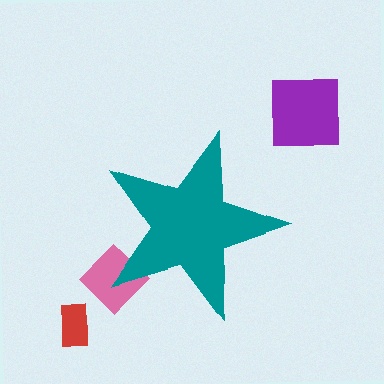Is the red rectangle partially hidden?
No, the red rectangle is fully visible.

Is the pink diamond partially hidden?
Yes, the pink diamond is partially hidden behind the teal star.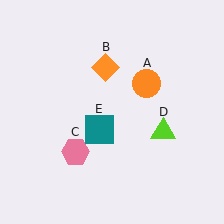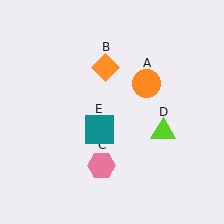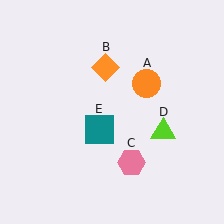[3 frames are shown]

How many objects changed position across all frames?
1 object changed position: pink hexagon (object C).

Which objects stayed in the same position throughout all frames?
Orange circle (object A) and orange diamond (object B) and lime triangle (object D) and teal square (object E) remained stationary.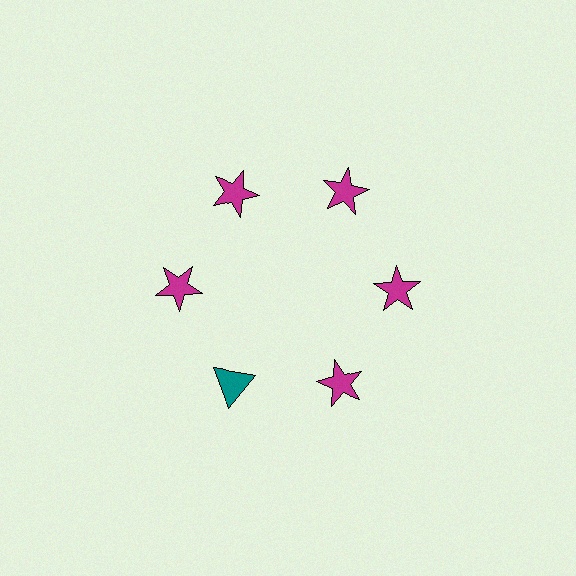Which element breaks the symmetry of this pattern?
The teal triangle at roughly the 7 o'clock position breaks the symmetry. All other shapes are magenta stars.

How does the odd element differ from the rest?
It differs in both color (teal instead of magenta) and shape (triangle instead of star).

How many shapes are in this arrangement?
There are 6 shapes arranged in a ring pattern.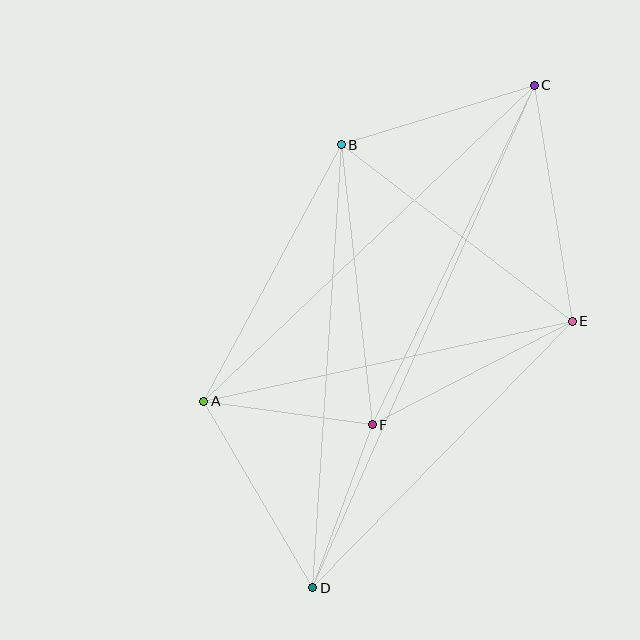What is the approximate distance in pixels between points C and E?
The distance between C and E is approximately 239 pixels.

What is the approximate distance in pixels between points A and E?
The distance between A and E is approximately 377 pixels.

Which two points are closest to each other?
Points A and F are closest to each other.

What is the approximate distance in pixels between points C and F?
The distance between C and F is approximately 376 pixels.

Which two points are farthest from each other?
Points C and D are farthest from each other.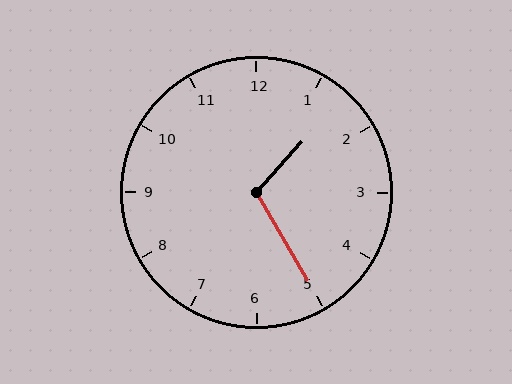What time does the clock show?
1:25.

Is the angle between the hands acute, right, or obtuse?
It is obtuse.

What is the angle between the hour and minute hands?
Approximately 108 degrees.